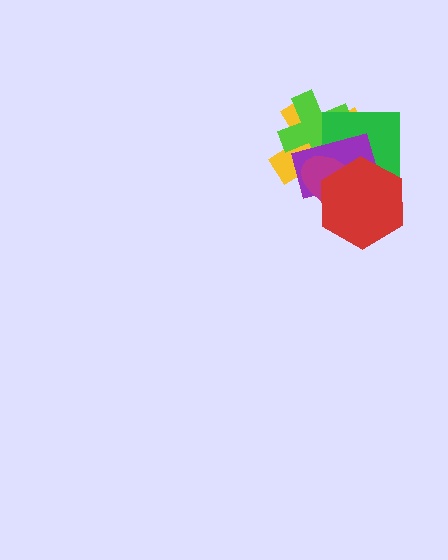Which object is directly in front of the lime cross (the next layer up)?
The green square is directly in front of the lime cross.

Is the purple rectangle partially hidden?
Yes, it is partially covered by another shape.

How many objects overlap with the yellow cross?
5 objects overlap with the yellow cross.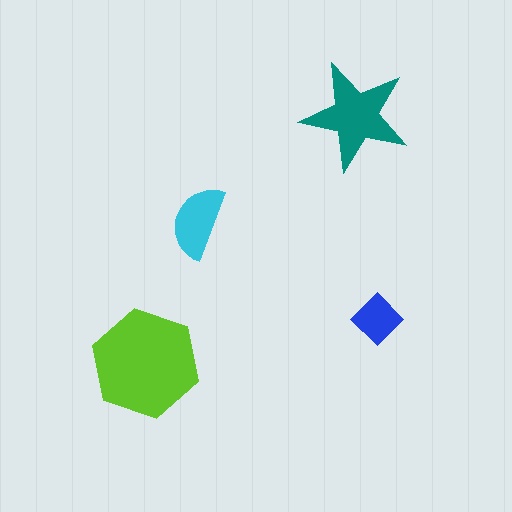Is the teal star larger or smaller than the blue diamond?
Larger.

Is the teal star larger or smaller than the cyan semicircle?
Larger.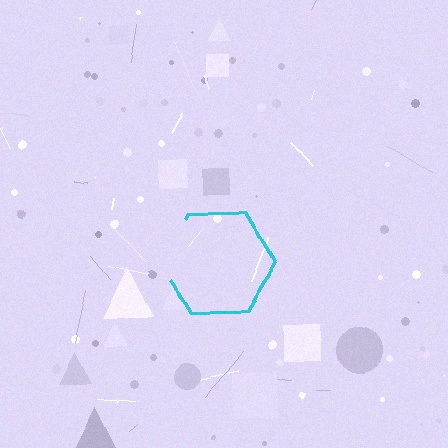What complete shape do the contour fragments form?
The contour fragments form a hexagon.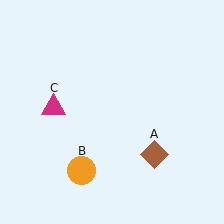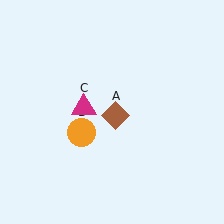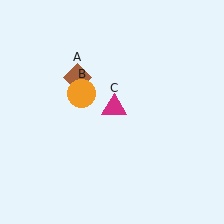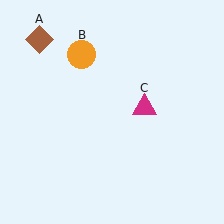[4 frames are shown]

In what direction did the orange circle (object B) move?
The orange circle (object B) moved up.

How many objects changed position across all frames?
3 objects changed position: brown diamond (object A), orange circle (object B), magenta triangle (object C).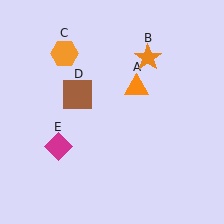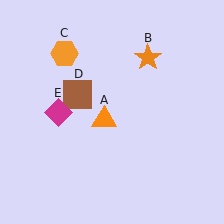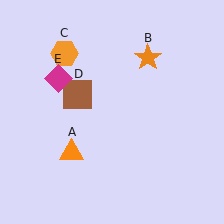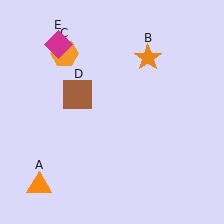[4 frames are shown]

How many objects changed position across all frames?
2 objects changed position: orange triangle (object A), magenta diamond (object E).